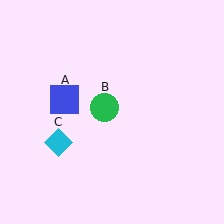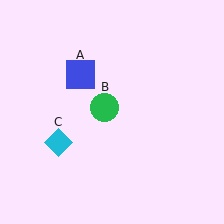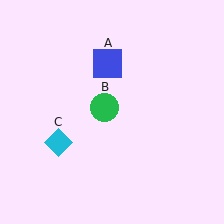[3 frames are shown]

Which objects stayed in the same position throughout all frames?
Green circle (object B) and cyan diamond (object C) remained stationary.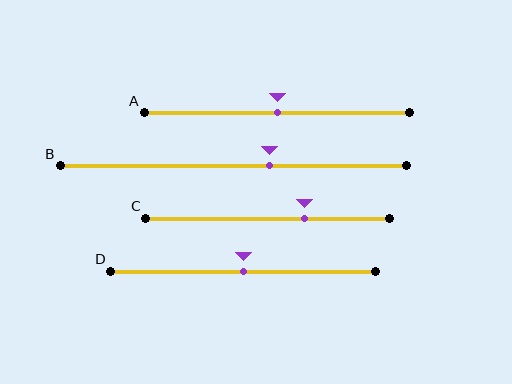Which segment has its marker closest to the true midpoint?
Segment A has its marker closest to the true midpoint.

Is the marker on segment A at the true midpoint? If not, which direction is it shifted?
Yes, the marker on segment A is at the true midpoint.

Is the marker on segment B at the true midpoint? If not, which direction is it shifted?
No, the marker on segment B is shifted to the right by about 10% of the segment length.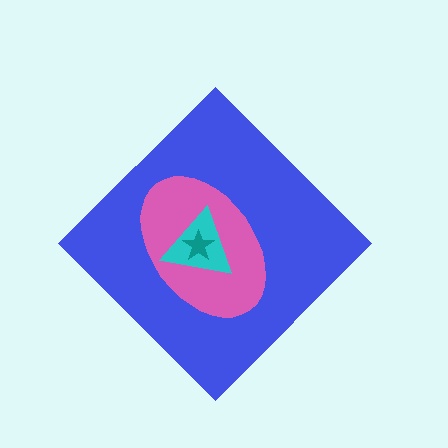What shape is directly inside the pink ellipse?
The cyan triangle.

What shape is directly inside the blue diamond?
The pink ellipse.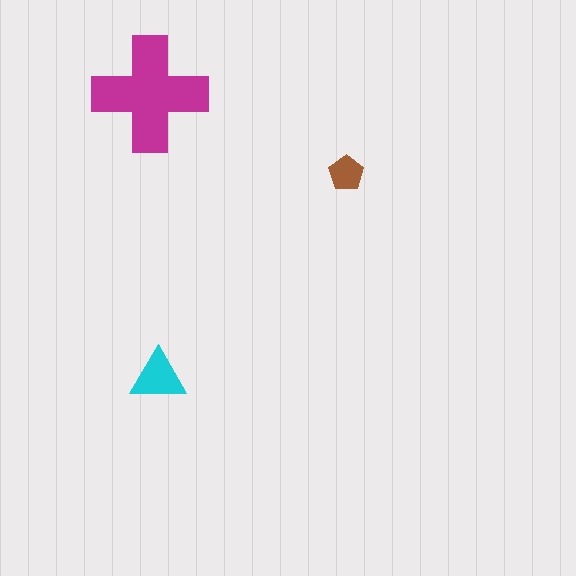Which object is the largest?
The magenta cross.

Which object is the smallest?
The brown pentagon.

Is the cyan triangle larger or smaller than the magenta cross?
Smaller.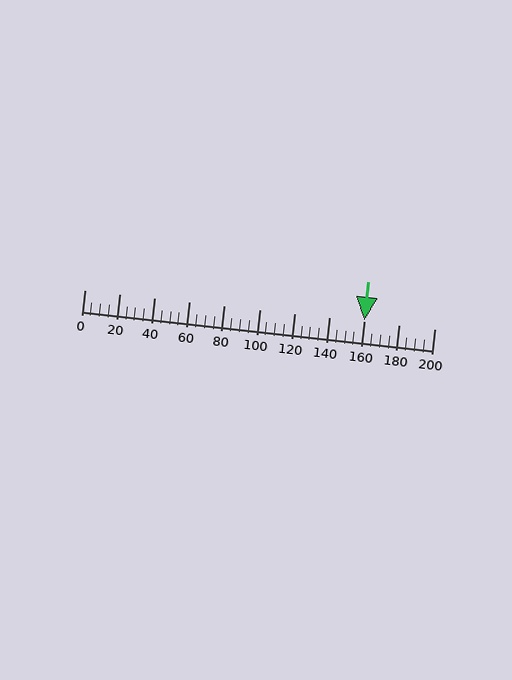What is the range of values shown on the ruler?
The ruler shows values from 0 to 200.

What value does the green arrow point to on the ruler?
The green arrow points to approximately 160.